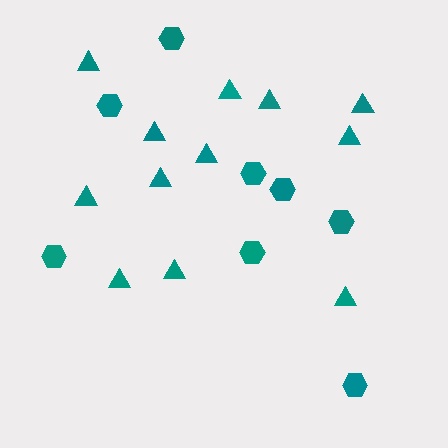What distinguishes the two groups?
There are 2 groups: one group of triangles (12) and one group of hexagons (8).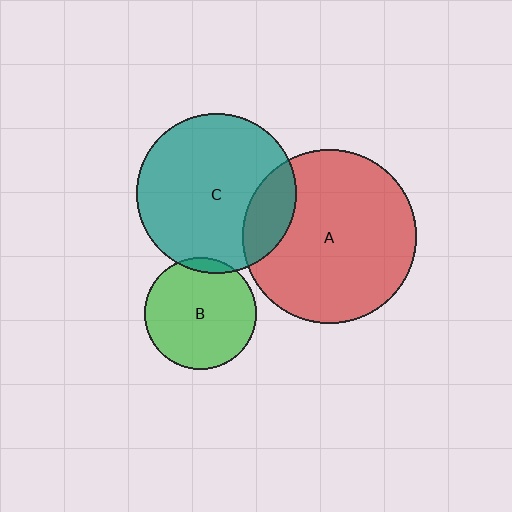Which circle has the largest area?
Circle A (red).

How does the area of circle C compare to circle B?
Approximately 2.0 times.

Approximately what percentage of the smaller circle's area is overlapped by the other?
Approximately 5%.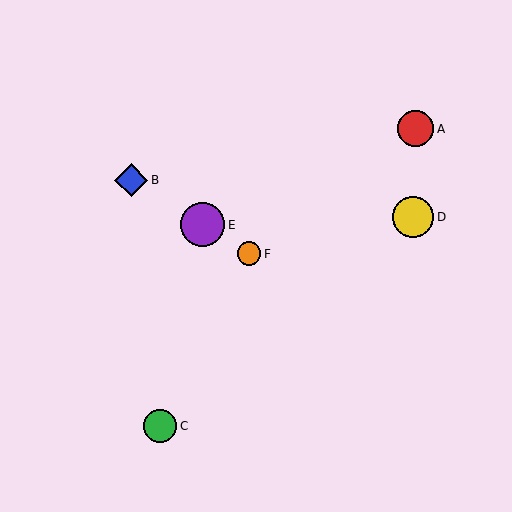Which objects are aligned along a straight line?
Objects B, E, F are aligned along a straight line.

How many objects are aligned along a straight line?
3 objects (B, E, F) are aligned along a straight line.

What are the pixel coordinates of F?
Object F is at (249, 254).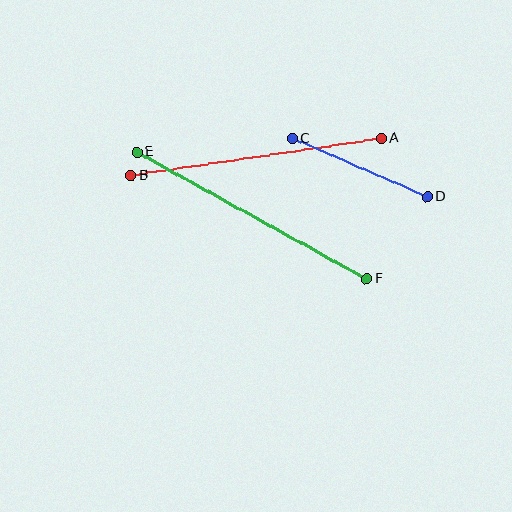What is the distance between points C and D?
The distance is approximately 147 pixels.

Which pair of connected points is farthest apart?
Points E and F are farthest apart.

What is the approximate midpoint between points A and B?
The midpoint is at approximately (256, 157) pixels.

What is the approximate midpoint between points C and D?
The midpoint is at approximately (360, 168) pixels.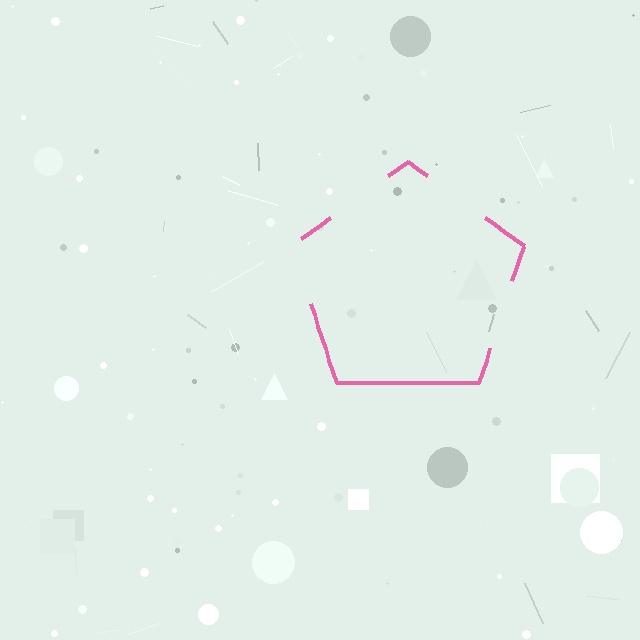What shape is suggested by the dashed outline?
The dashed outline suggests a pentagon.